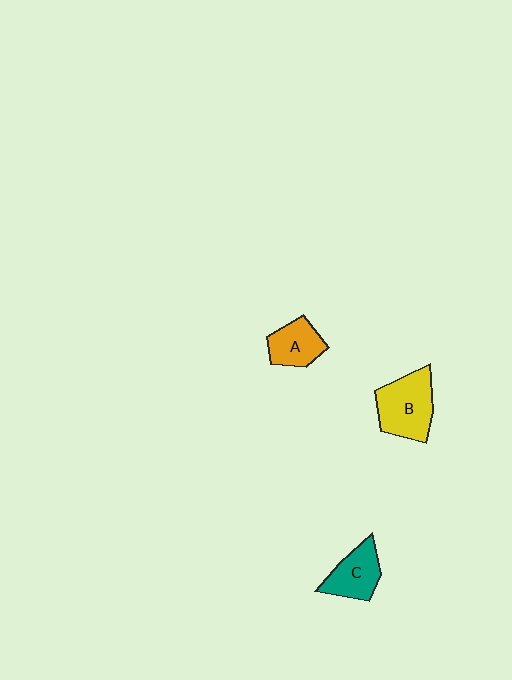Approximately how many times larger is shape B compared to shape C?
Approximately 1.4 times.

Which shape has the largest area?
Shape B (yellow).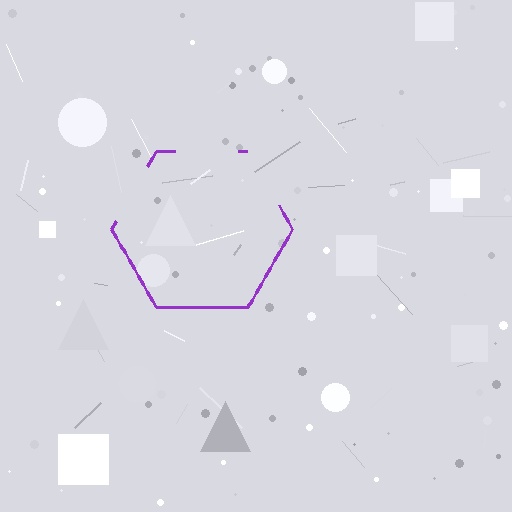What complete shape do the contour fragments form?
The contour fragments form a hexagon.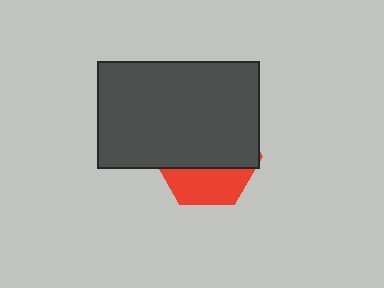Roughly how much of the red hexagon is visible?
A small part of it is visible (roughly 34%).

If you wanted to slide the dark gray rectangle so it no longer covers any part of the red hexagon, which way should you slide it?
Slide it up — that is the most direct way to separate the two shapes.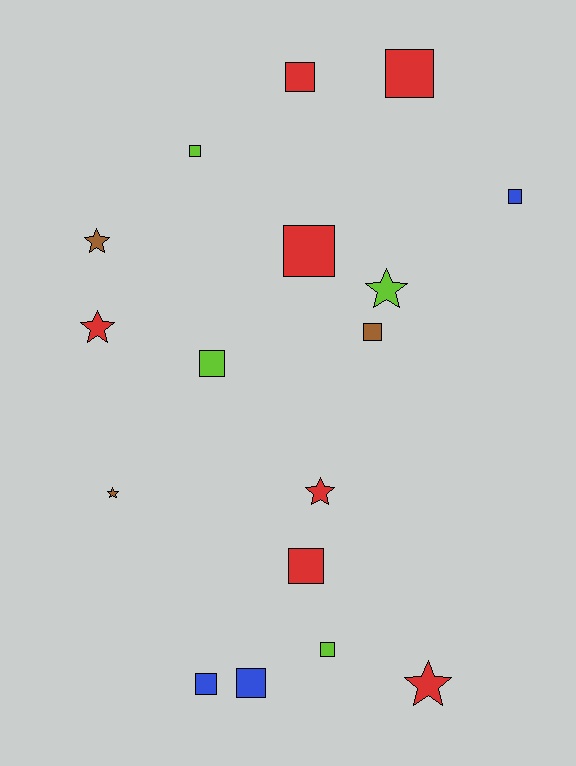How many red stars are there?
There are 3 red stars.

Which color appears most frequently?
Red, with 7 objects.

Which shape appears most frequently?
Square, with 11 objects.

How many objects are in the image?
There are 17 objects.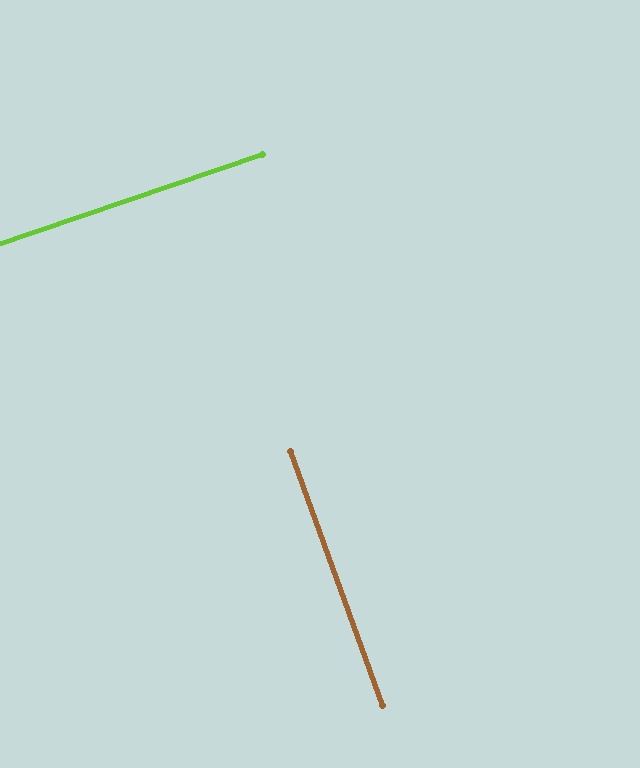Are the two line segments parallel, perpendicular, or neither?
Perpendicular — they meet at approximately 89°.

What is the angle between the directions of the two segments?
Approximately 89 degrees.